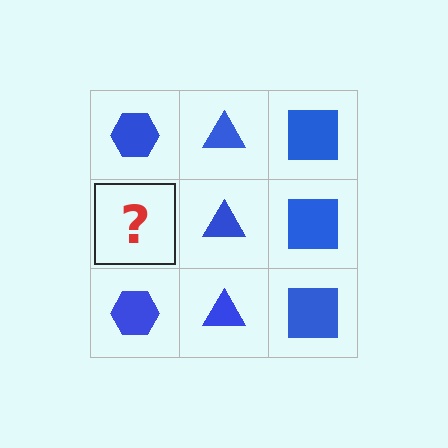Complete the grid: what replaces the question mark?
The question mark should be replaced with a blue hexagon.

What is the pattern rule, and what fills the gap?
The rule is that each column has a consistent shape. The gap should be filled with a blue hexagon.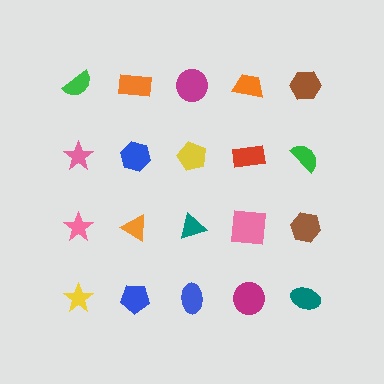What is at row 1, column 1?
A green semicircle.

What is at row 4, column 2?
A blue pentagon.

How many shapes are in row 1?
5 shapes.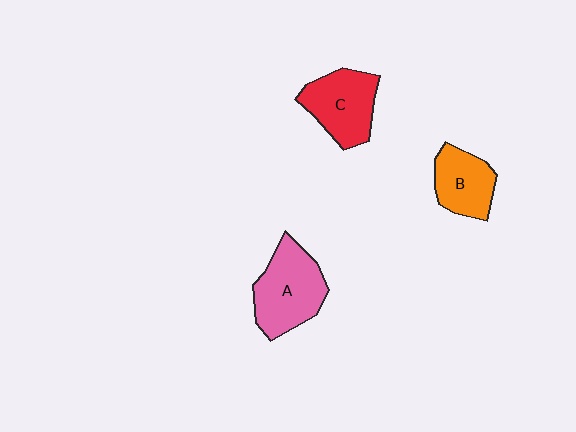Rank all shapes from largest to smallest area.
From largest to smallest: A (pink), C (red), B (orange).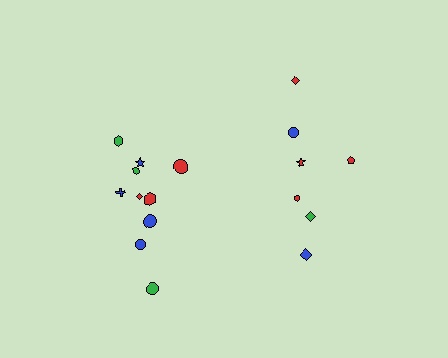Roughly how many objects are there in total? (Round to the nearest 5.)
Roughly 15 objects in total.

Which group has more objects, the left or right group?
The left group.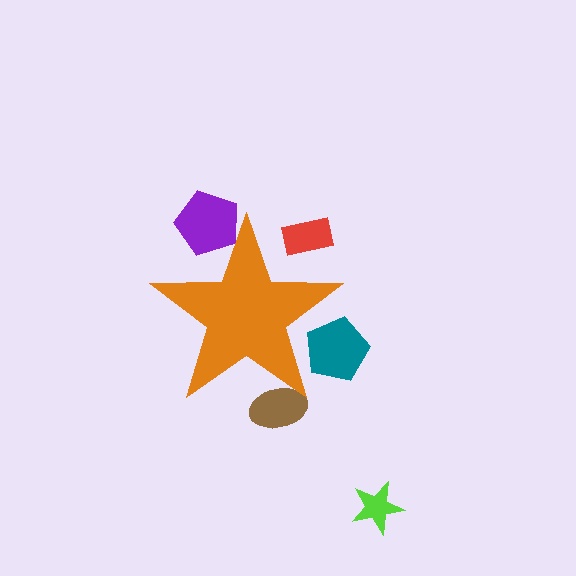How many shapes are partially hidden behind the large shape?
4 shapes are partially hidden.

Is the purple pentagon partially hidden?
Yes, the purple pentagon is partially hidden behind the orange star.